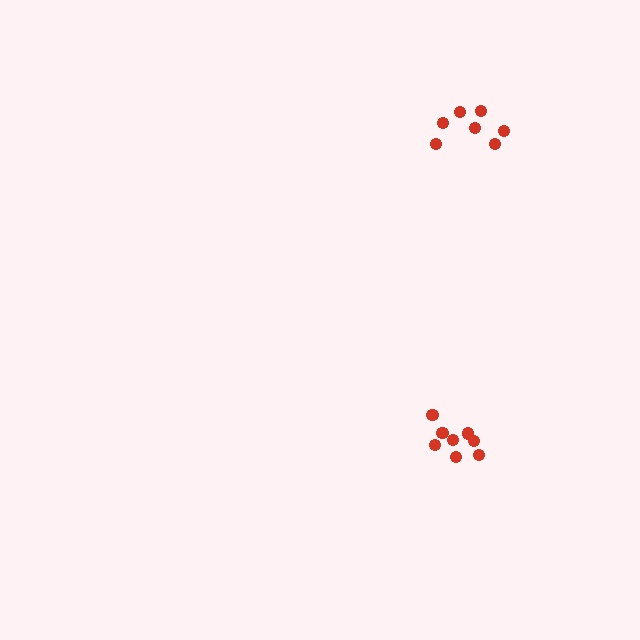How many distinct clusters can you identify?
There are 2 distinct clusters.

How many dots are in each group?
Group 1: 8 dots, Group 2: 7 dots (15 total).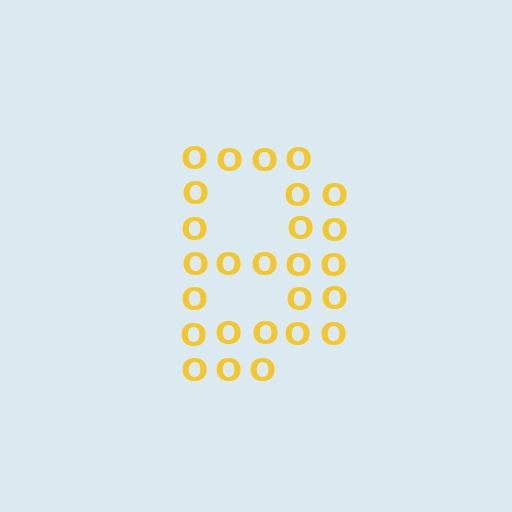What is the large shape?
The large shape is the letter B.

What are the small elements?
The small elements are letter O's.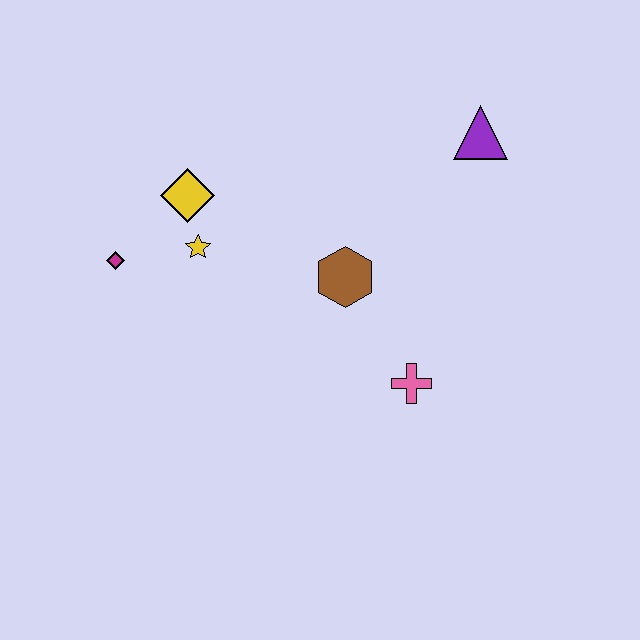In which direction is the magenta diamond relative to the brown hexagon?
The magenta diamond is to the left of the brown hexagon.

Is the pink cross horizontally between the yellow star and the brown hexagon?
No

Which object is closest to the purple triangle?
The brown hexagon is closest to the purple triangle.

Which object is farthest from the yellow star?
The purple triangle is farthest from the yellow star.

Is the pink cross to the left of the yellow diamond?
No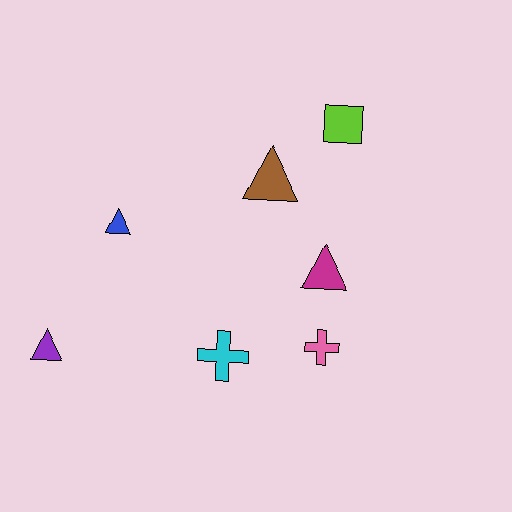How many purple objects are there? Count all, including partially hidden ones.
There is 1 purple object.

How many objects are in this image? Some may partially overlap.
There are 7 objects.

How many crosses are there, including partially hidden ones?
There are 2 crosses.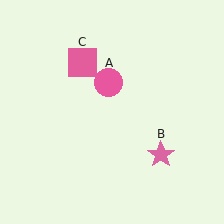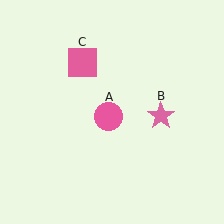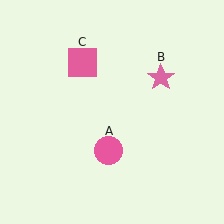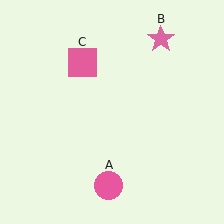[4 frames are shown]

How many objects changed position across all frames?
2 objects changed position: pink circle (object A), pink star (object B).